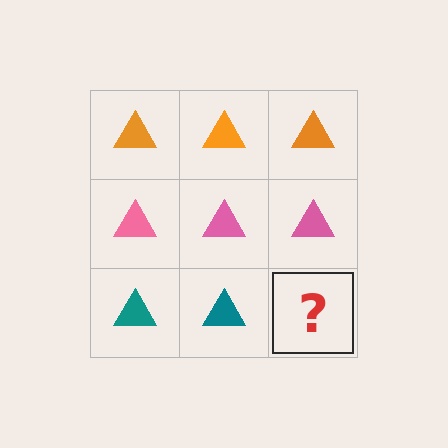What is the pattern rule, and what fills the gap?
The rule is that each row has a consistent color. The gap should be filled with a teal triangle.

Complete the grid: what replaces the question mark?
The question mark should be replaced with a teal triangle.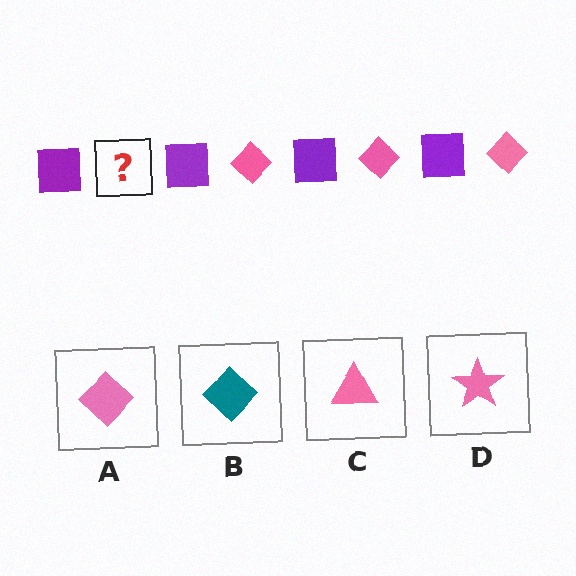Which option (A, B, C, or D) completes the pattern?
A.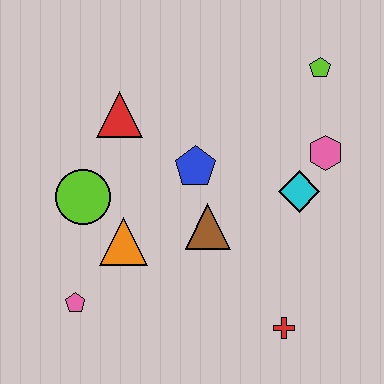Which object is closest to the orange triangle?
The lime circle is closest to the orange triangle.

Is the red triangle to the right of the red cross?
No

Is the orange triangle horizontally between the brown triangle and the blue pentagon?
No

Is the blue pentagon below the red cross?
No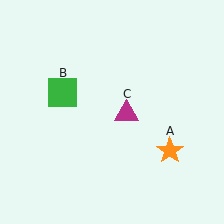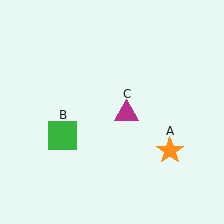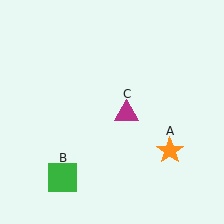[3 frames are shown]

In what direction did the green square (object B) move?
The green square (object B) moved down.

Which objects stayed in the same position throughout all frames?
Orange star (object A) and magenta triangle (object C) remained stationary.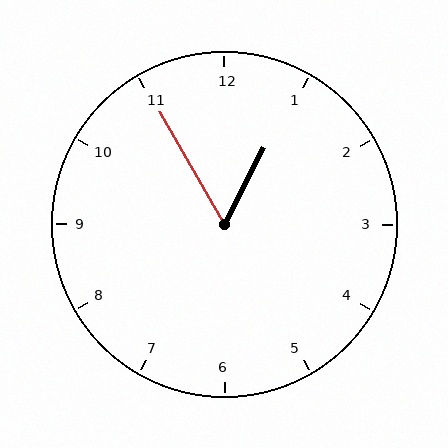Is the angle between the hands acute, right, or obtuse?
It is acute.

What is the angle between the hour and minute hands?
Approximately 58 degrees.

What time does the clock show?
12:55.